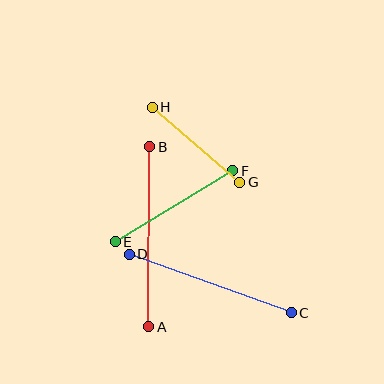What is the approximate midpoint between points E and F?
The midpoint is at approximately (174, 206) pixels.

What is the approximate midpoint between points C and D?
The midpoint is at approximately (210, 284) pixels.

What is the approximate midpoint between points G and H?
The midpoint is at approximately (196, 145) pixels.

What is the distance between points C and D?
The distance is approximately 172 pixels.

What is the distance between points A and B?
The distance is approximately 180 pixels.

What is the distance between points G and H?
The distance is approximately 115 pixels.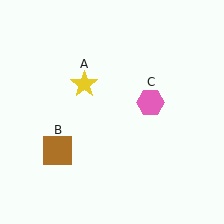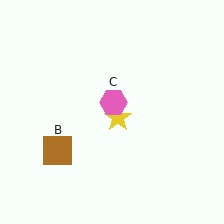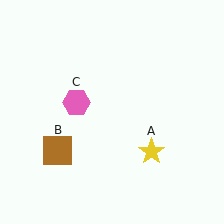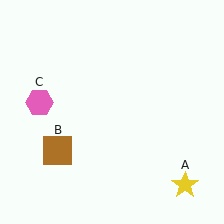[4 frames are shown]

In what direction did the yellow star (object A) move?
The yellow star (object A) moved down and to the right.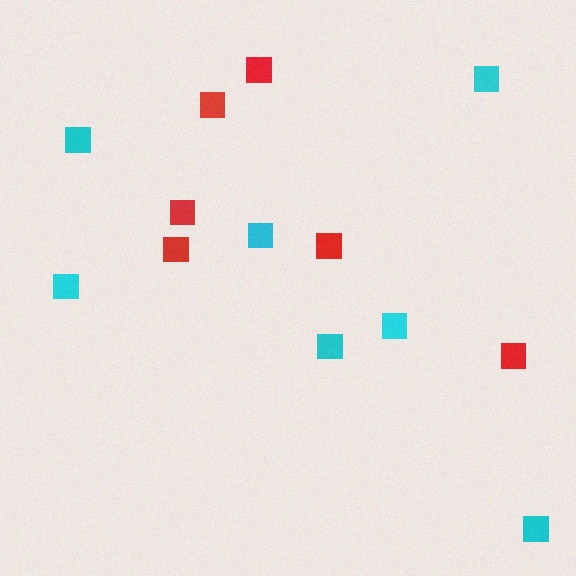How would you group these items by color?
There are 2 groups: one group of cyan squares (7) and one group of red squares (6).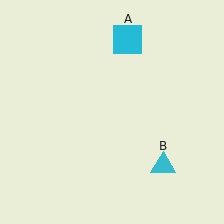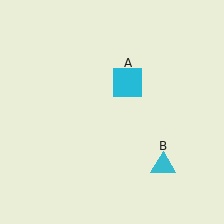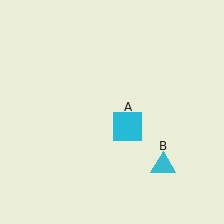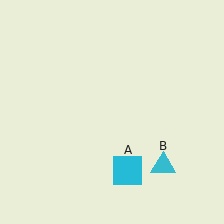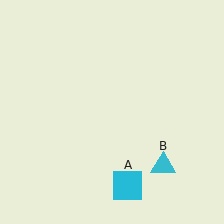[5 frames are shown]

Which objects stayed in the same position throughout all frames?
Cyan triangle (object B) remained stationary.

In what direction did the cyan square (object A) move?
The cyan square (object A) moved down.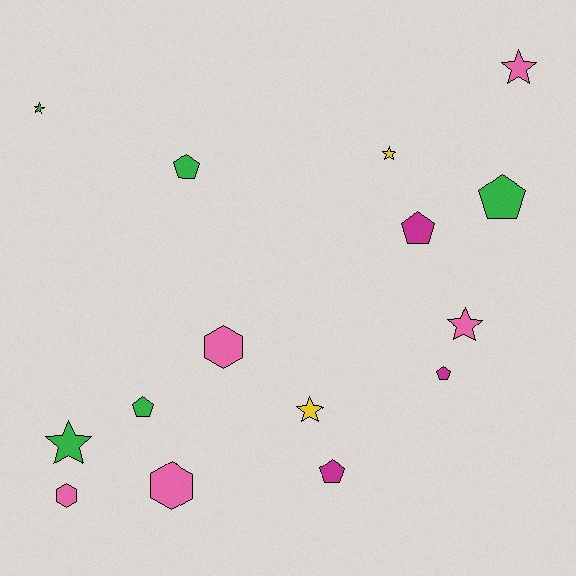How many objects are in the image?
There are 15 objects.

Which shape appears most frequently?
Star, with 6 objects.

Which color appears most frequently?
Pink, with 5 objects.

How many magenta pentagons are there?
There are 3 magenta pentagons.